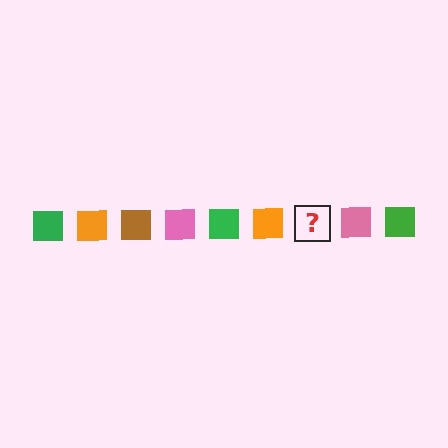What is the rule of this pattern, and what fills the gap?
The rule is that the pattern cycles through green, orange, brown, pink squares. The gap should be filled with a brown square.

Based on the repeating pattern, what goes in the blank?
The blank should be a brown square.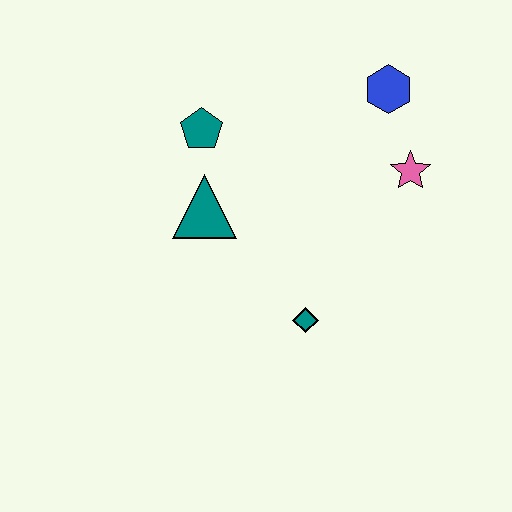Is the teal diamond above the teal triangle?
No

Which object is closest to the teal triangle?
The teal pentagon is closest to the teal triangle.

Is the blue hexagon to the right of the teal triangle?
Yes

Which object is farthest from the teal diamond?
The blue hexagon is farthest from the teal diamond.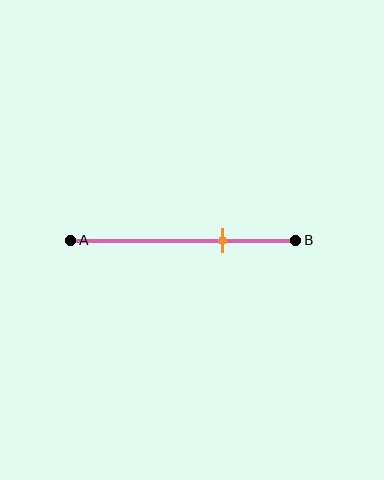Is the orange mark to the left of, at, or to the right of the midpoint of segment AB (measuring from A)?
The orange mark is to the right of the midpoint of segment AB.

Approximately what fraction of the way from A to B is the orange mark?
The orange mark is approximately 70% of the way from A to B.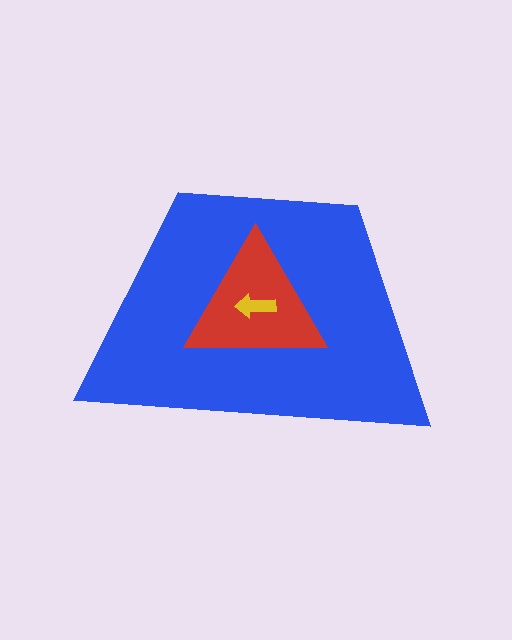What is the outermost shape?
The blue trapezoid.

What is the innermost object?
The yellow arrow.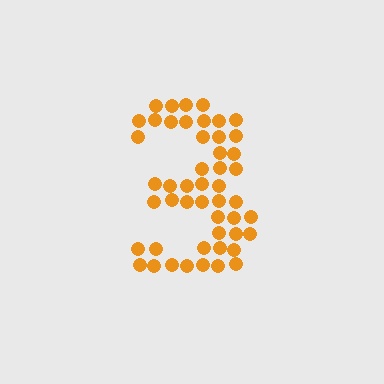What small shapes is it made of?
It is made of small circles.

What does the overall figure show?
The overall figure shows the digit 3.